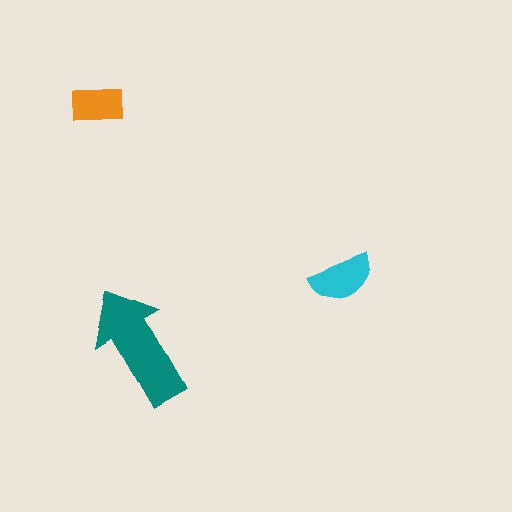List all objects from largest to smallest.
The teal arrow, the cyan semicircle, the orange rectangle.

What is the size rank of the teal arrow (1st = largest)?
1st.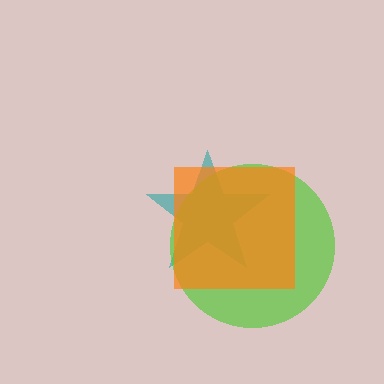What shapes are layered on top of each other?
The layered shapes are: a teal star, a lime circle, an orange square.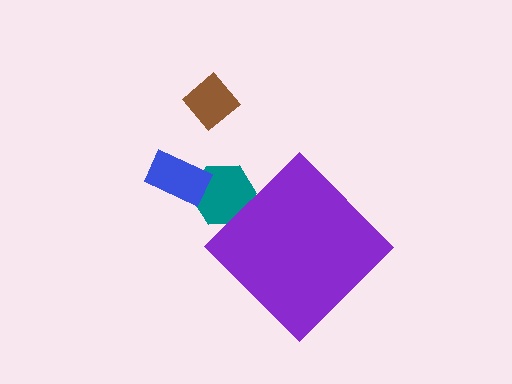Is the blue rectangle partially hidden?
No, the blue rectangle is fully visible.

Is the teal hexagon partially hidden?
Yes, the teal hexagon is partially hidden behind the purple diamond.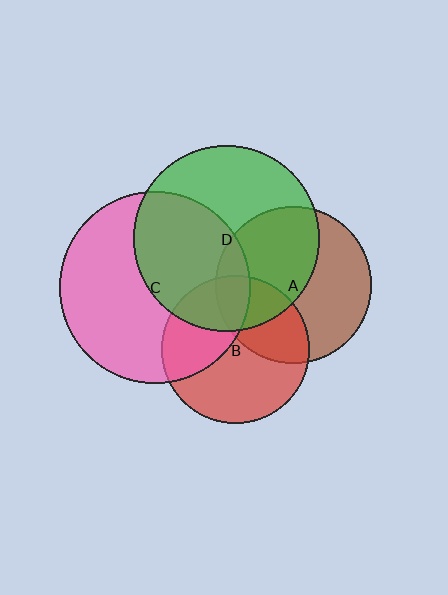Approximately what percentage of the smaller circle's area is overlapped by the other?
Approximately 30%.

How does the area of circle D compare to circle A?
Approximately 1.4 times.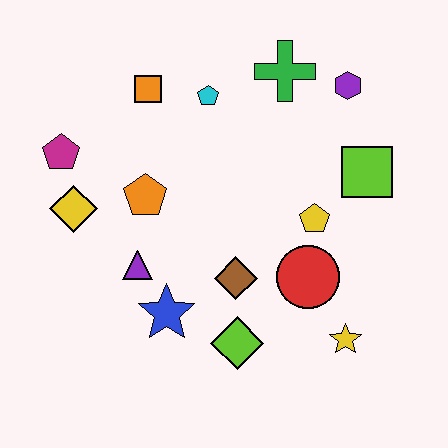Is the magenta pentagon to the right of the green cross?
No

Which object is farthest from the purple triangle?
The purple hexagon is farthest from the purple triangle.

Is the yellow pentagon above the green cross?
No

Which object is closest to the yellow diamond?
The magenta pentagon is closest to the yellow diamond.